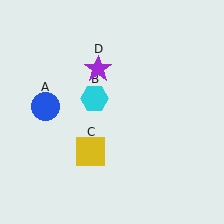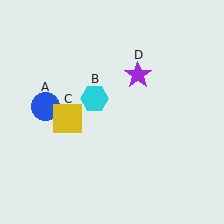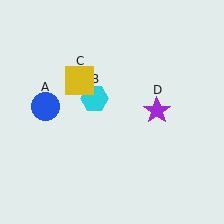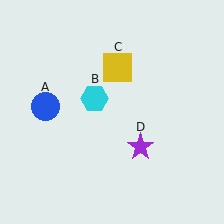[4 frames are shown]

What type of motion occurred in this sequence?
The yellow square (object C), purple star (object D) rotated clockwise around the center of the scene.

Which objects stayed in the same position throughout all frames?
Blue circle (object A) and cyan hexagon (object B) remained stationary.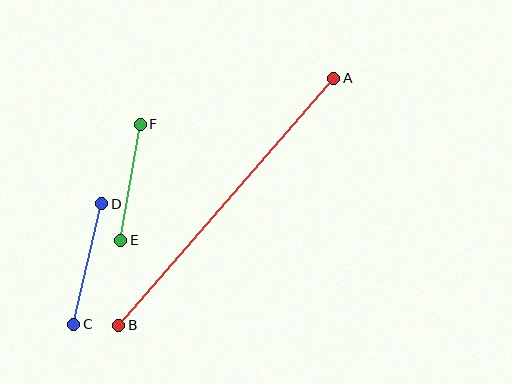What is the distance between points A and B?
The distance is approximately 327 pixels.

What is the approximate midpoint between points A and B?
The midpoint is at approximately (226, 202) pixels.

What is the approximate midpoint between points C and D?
The midpoint is at approximately (88, 264) pixels.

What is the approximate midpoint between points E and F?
The midpoint is at approximately (130, 182) pixels.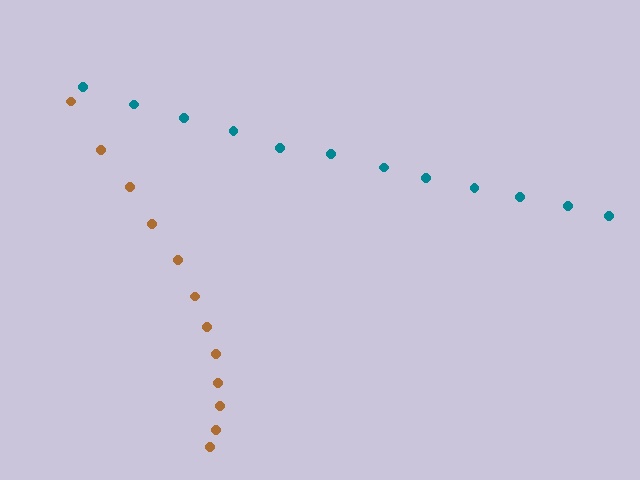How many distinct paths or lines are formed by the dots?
There are 2 distinct paths.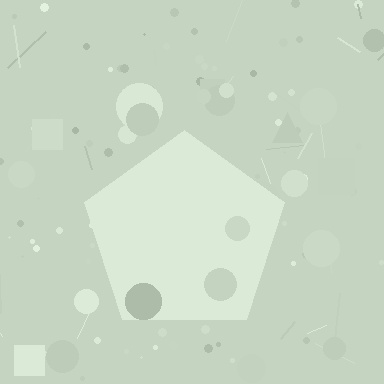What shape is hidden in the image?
A pentagon is hidden in the image.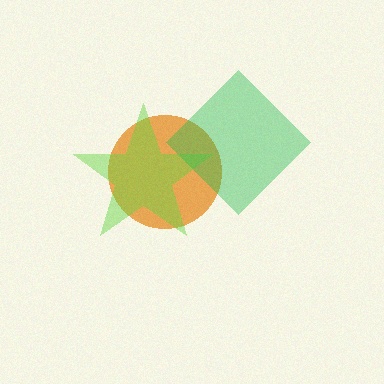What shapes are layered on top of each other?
The layered shapes are: an orange circle, a lime star, a green diamond.